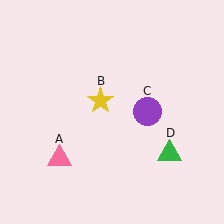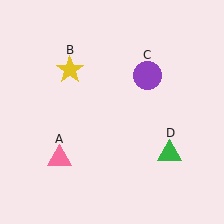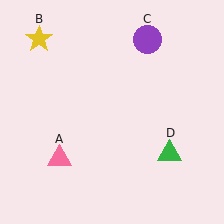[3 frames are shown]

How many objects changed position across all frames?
2 objects changed position: yellow star (object B), purple circle (object C).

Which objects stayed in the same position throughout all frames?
Pink triangle (object A) and green triangle (object D) remained stationary.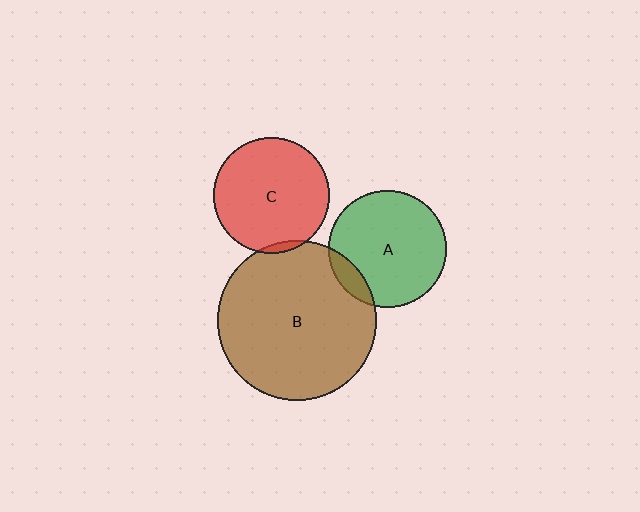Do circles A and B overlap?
Yes.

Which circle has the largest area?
Circle B (brown).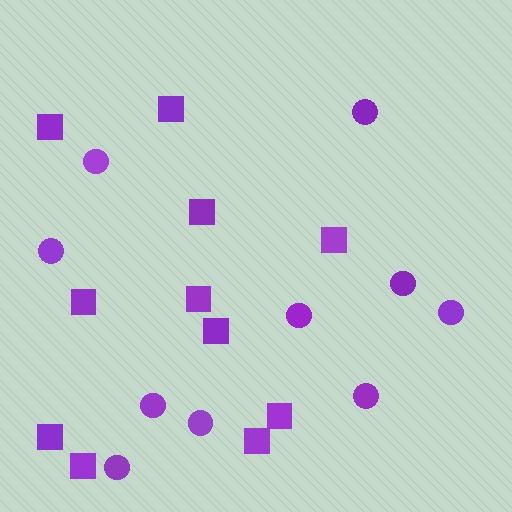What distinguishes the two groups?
There are 2 groups: one group of circles (10) and one group of squares (11).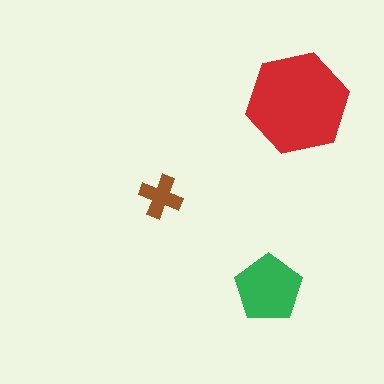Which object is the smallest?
The brown cross.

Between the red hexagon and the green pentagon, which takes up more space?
The red hexagon.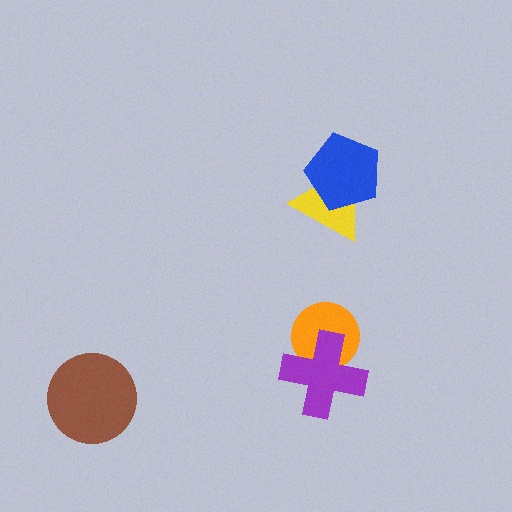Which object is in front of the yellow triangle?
The blue pentagon is in front of the yellow triangle.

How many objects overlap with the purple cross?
1 object overlaps with the purple cross.